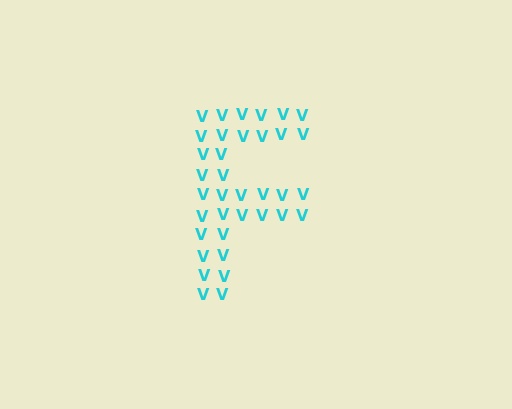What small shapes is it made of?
It is made of small letter V's.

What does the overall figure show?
The overall figure shows the letter F.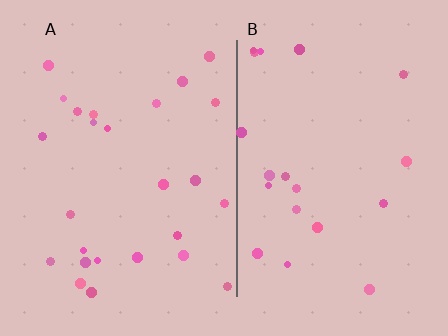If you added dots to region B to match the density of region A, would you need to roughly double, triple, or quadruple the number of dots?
Approximately double.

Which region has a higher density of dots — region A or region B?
A (the left).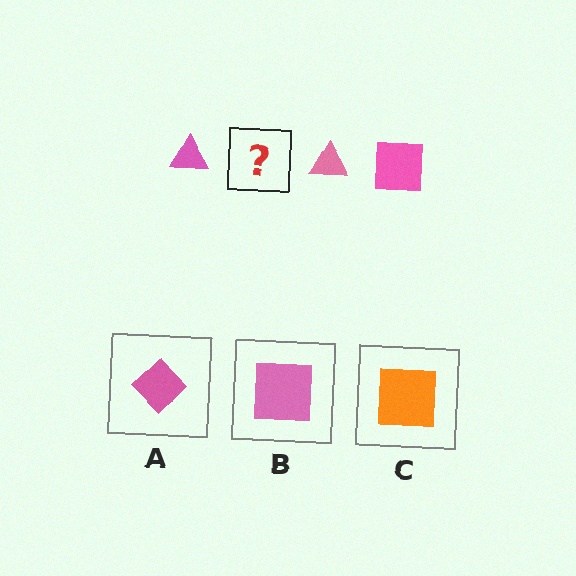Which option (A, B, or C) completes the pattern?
B.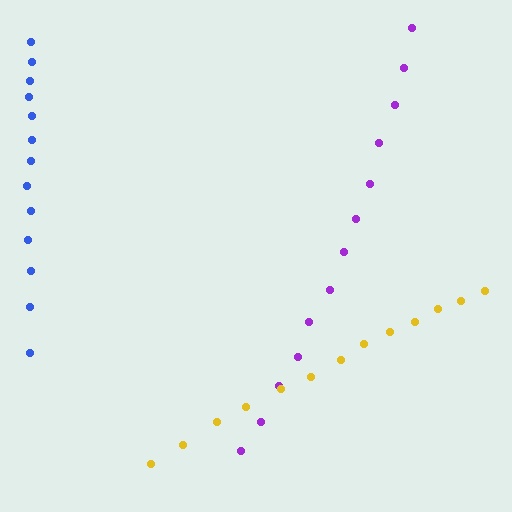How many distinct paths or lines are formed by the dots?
There are 3 distinct paths.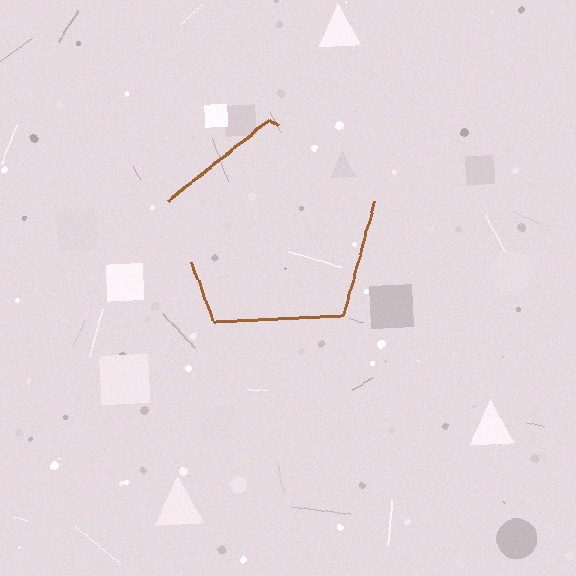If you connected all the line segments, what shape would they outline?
They would outline a pentagon.